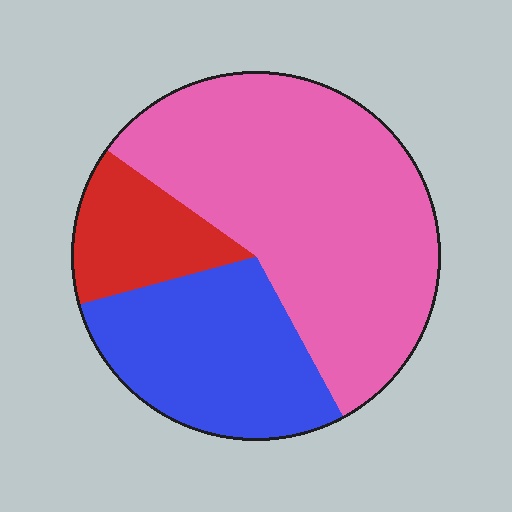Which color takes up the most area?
Pink, at roughly 55%.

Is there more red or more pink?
Pink.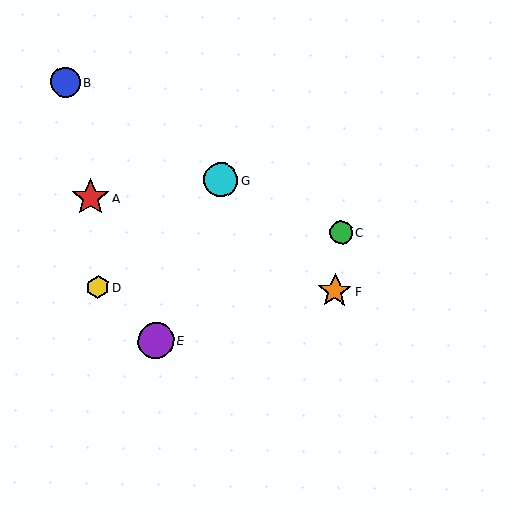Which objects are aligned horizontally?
Objects D, F are aligned horizontally.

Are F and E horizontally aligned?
No, F is at y≈291 and E is at y≈341.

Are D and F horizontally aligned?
Yes, both are at y≈287.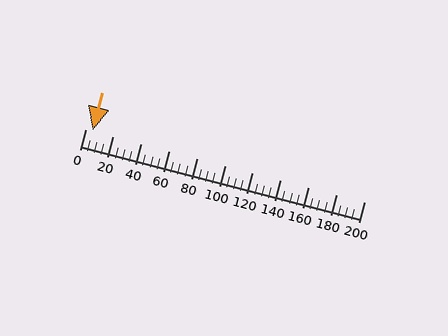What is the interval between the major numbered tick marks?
The major tick marks are spaced 20 units apart.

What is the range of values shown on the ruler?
The ruler shows values from 0 to 200.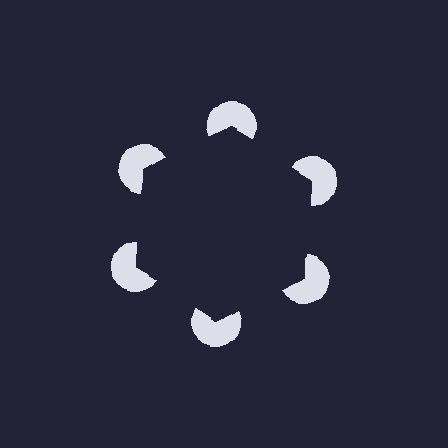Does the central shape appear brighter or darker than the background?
It typically appears slightly darker than the background, even though no actual brightness change is drawn.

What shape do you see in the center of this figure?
An illusory hexagon — its edges are inferred from the aligned wedge cuts in the pac-man discs, not physically drawn.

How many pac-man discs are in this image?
There are 6 — one at each vertex of the illusory hexagon.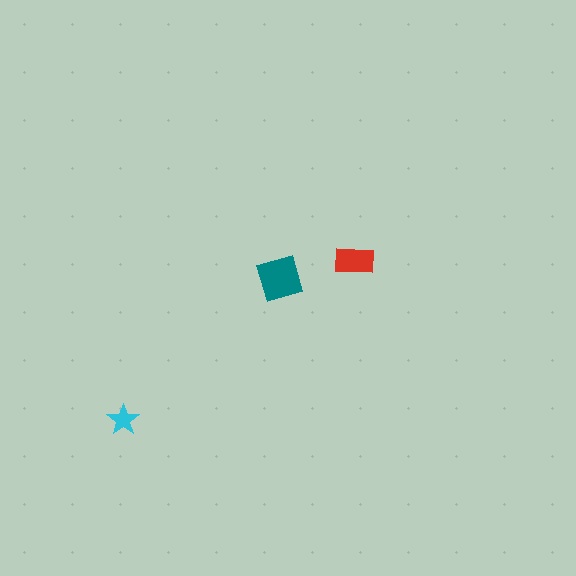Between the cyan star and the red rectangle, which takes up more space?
The red rectangle.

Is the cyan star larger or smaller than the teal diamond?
Smaller.